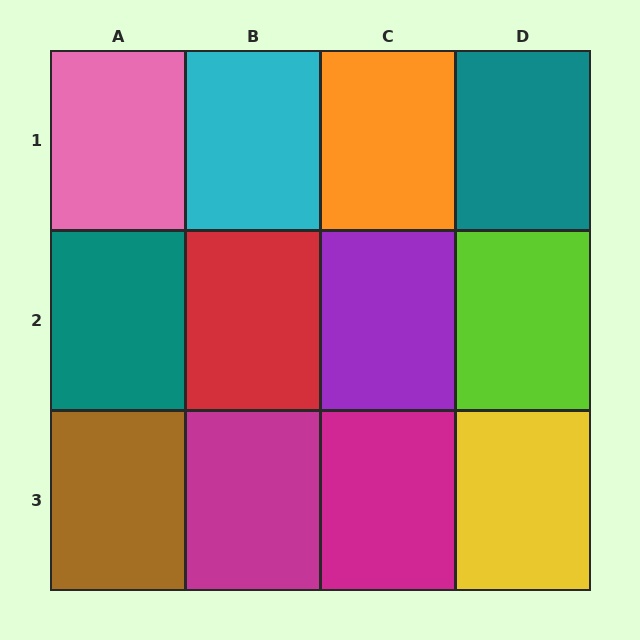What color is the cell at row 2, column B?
Red.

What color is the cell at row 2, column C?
Purple.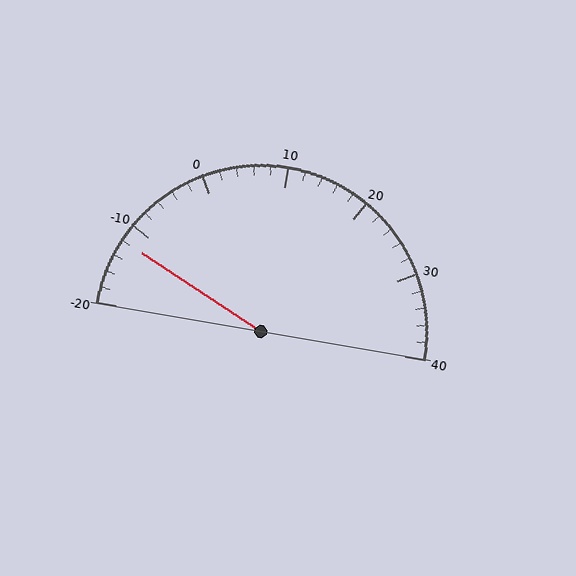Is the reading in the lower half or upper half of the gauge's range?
The reading is in the lower half of the range (-20 to 40).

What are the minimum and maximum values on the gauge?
The gauge ranges from -20 to 40.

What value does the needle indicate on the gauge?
The needle indicates approximately -12.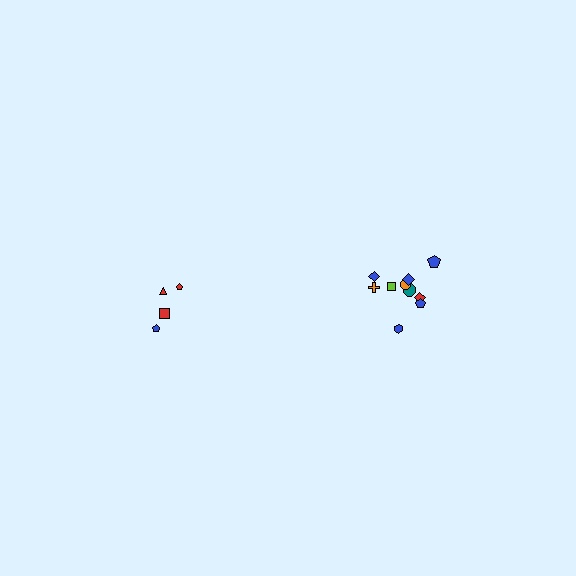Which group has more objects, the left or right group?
The right group.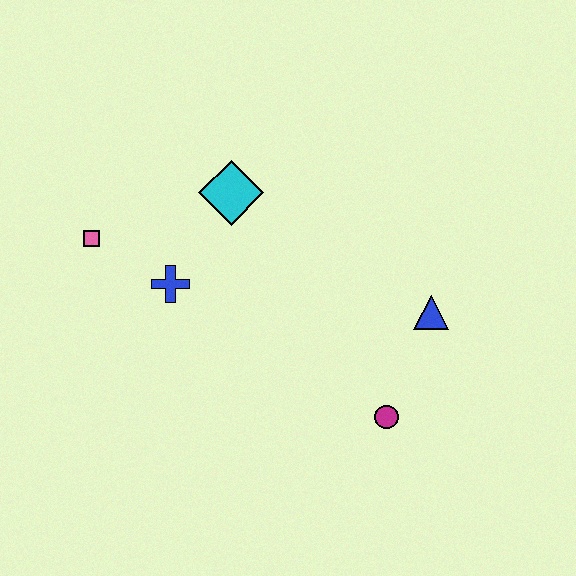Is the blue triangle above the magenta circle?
Yes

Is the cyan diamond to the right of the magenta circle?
No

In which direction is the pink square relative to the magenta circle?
The pink square is to the left of the magenta circle.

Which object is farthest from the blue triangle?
The pink square is farthest from the blue triangle.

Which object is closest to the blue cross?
The pink square is closest to the blue cross.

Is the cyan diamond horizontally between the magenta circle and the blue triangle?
No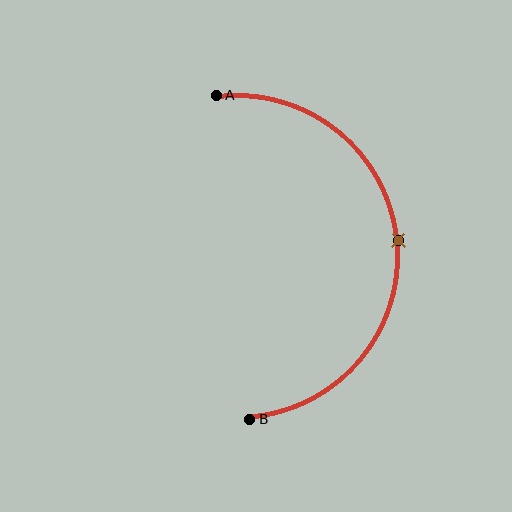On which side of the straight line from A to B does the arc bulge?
The arc bulges to the right of the straight line connecting A and B.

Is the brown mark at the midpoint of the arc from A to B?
Yes. The brown mark lies on the arc at equal arc-length from both A and B — it is the arc midpoint.